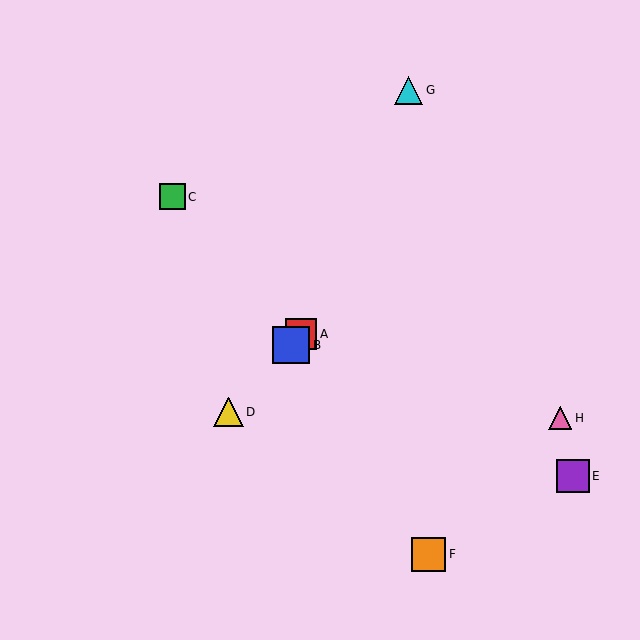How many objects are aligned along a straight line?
3 objects (A, B, D) are aligned along a straight line.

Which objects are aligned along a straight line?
Objects A, B, D are aligned along a straight line.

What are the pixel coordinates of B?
Object B is at (291, 345).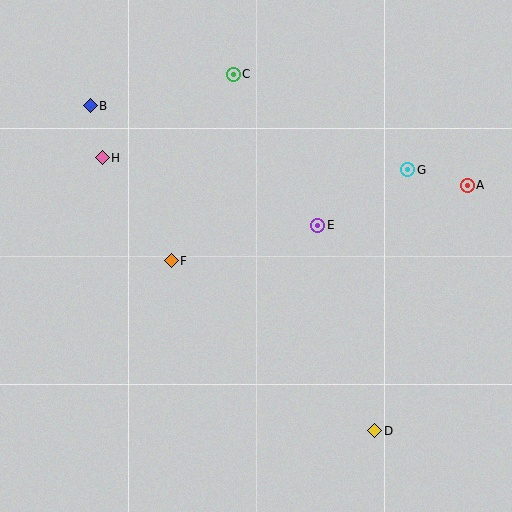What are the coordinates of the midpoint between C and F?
The midpoint between C and F is at (202, 168).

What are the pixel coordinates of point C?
Point C is at (233, 74).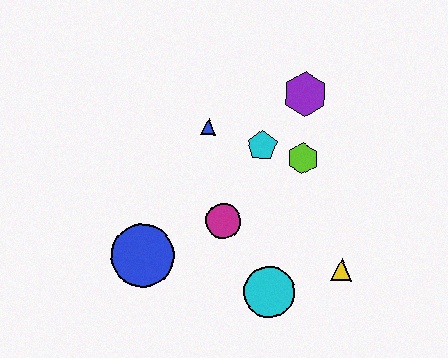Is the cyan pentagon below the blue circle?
No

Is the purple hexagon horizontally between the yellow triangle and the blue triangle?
Yes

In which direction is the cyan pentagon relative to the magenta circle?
The cyan pentagon is above the magenta circle.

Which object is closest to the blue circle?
The magenta circle is closest to the blue circle.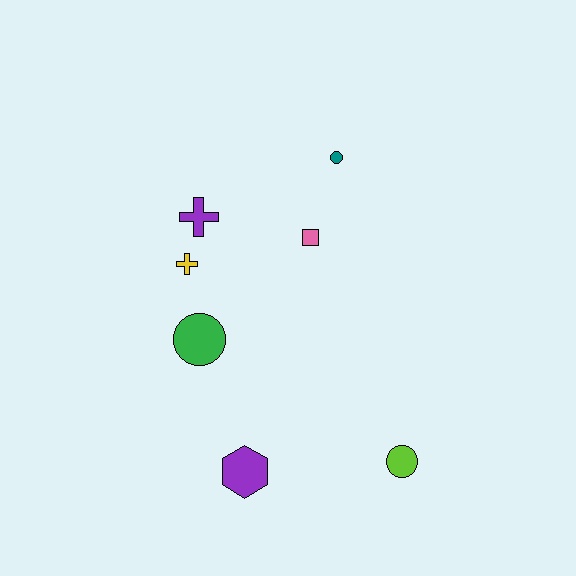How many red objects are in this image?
There are no red objects.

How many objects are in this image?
There are 7 objects.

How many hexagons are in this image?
There is 1 hexagon.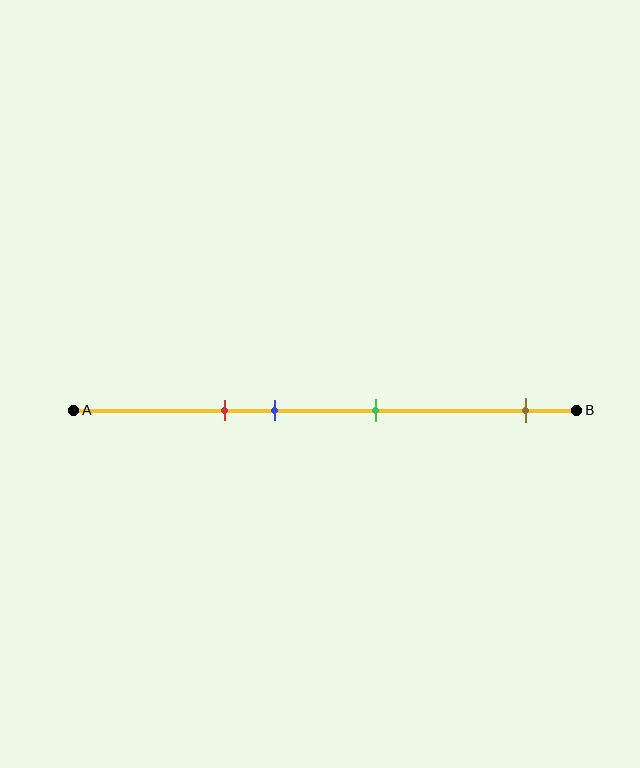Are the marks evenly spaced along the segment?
No, the marks are not evenly spaced.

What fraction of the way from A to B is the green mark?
The green mark is approximately 60% (0.6) of the way from A to B.